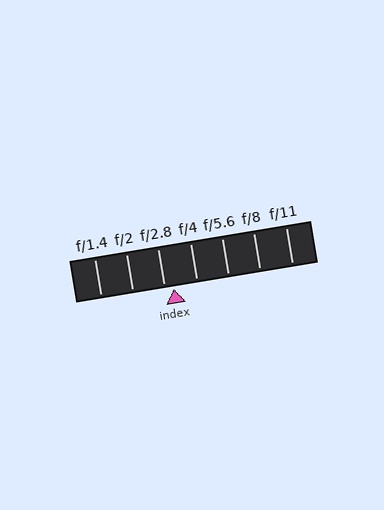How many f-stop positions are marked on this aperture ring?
There are 7 f-stop positions marked.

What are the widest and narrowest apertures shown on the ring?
The widest aperture shown is f/1.4 and the narrowest is f/11.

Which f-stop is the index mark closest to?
The index mark is closest to f/2.8.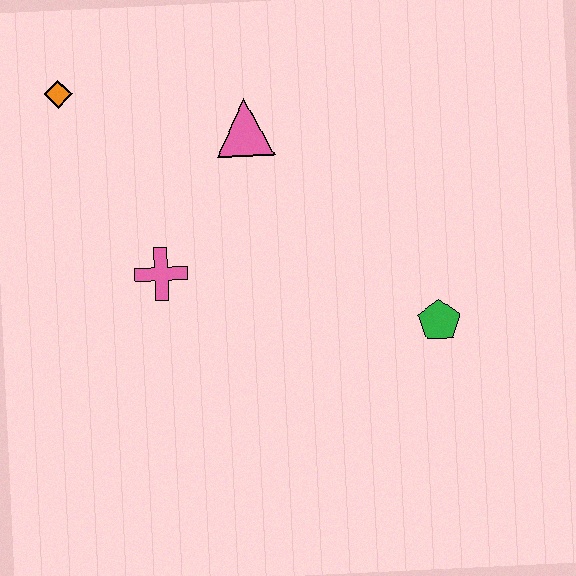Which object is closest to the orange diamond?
The pink triangle is closest to the orange diamond.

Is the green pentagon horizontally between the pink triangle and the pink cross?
No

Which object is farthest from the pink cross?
The green pentagon is farthest from the pink cross.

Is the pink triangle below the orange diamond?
Yes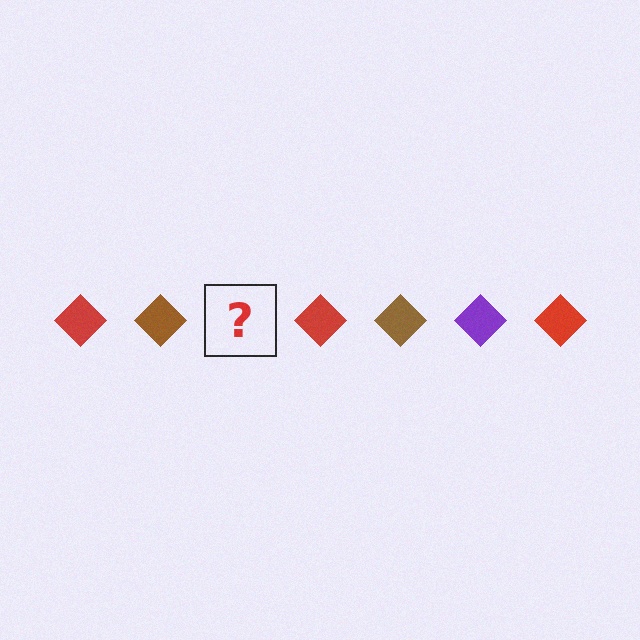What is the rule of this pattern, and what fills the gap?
The rule is that the pattern cycles through red, brown, purple diamonds. The gap should be filled with a purple diamond.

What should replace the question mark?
The question mark should be replaced with a purple diamond.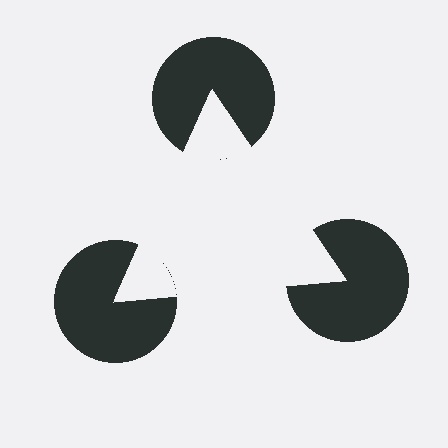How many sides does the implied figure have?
3 sides.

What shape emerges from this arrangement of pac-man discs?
An illusory triangle — its edges are inferred from the aligned wedge cuts in the pac-man discs, not physically drawn.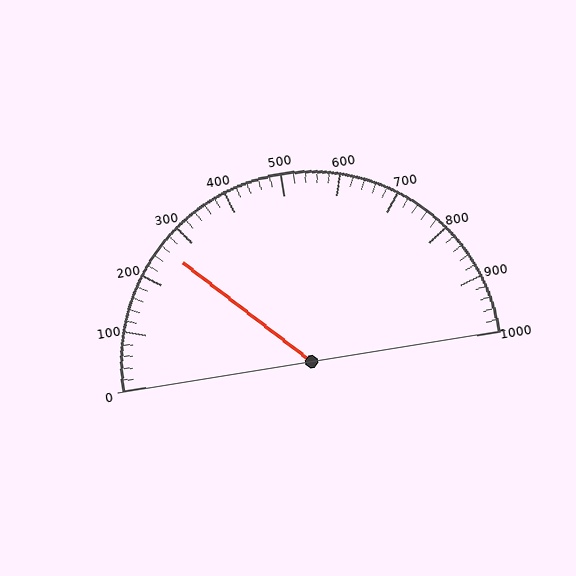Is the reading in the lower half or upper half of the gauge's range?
The reading is in the lower half of the range (0 to 1000).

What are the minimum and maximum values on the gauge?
The gauge ranges from 0 to 1000.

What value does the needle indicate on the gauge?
The needle indicates approximately 260.